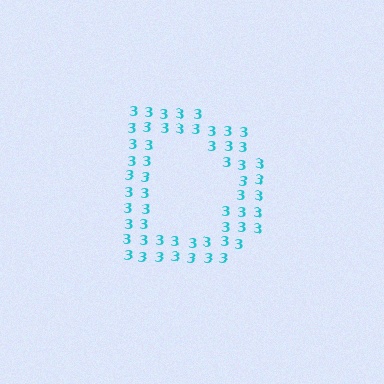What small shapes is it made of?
It is made of small digit 3's.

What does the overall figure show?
The overall figure shows the letter D.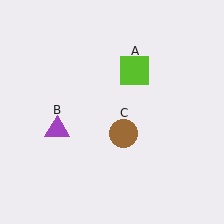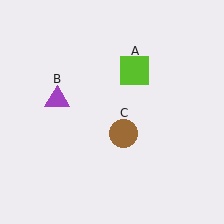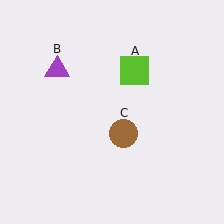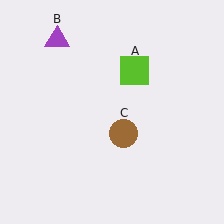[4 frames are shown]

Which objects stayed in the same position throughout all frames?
Lime square (object A) and brown circle (object C) remained stationary.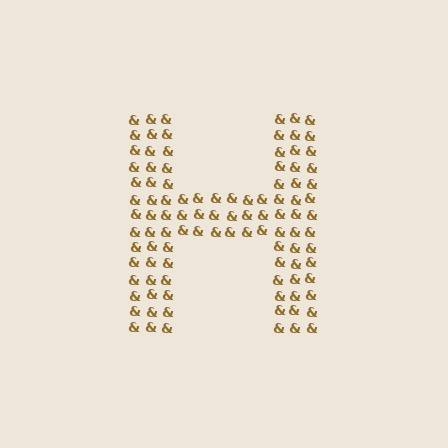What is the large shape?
The large shape is the letter H.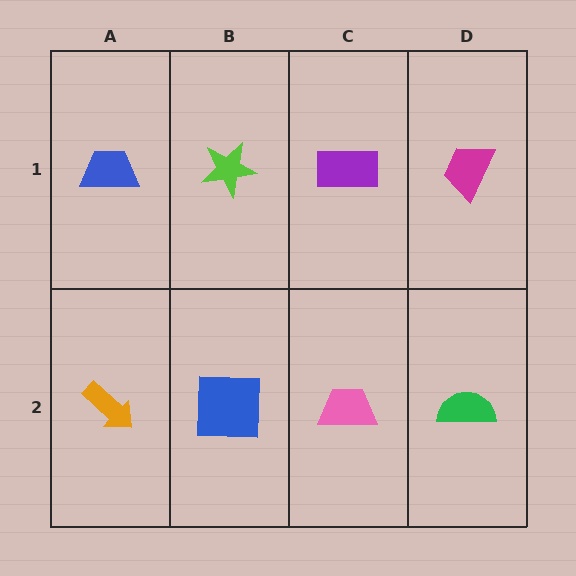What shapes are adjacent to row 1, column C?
A pink trapezoid (row 2, column C), a lime star (row 1, column B), a magenta trapezoid (row 1, column D).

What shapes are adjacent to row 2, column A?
A blue trapezoid (row 1, column A), a blue square (row 2, column B).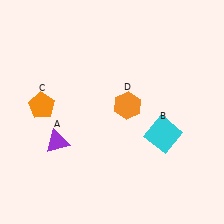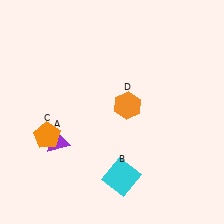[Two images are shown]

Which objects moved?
The objects that moved are: the cyan square (B), the orange pentagon (C).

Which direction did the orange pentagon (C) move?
The orange pentagon (C) moved down.